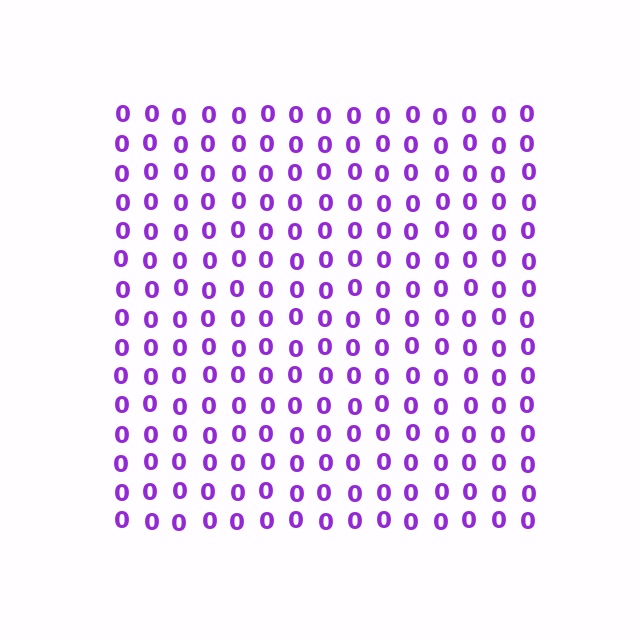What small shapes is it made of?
It is made of small digit 0's.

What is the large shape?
The large shape is a square.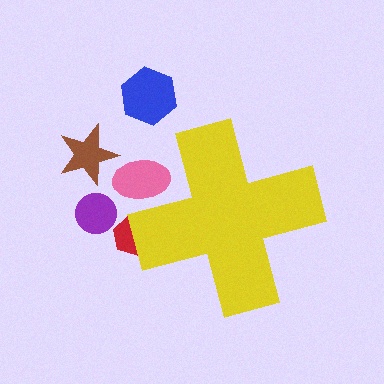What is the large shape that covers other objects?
A yellow cross.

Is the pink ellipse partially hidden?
Yes, the pink ellipse is partially hidden behind the yellow cross.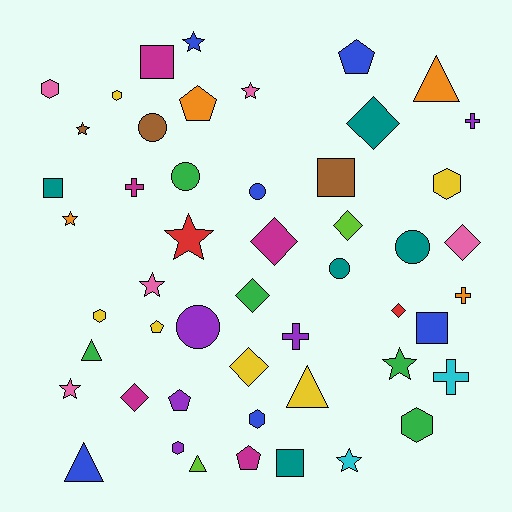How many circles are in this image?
There are 6 circles.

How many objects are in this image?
There are 50 objects.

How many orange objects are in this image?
There are 4 orange objects.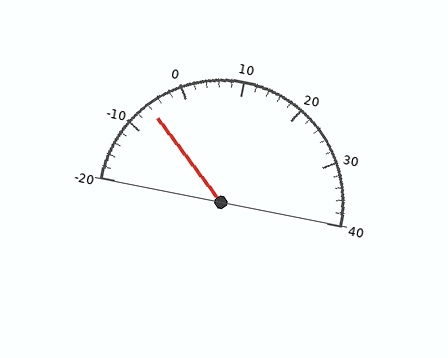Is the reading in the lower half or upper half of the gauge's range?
The reading is in the lower half of the range (-20 to 40).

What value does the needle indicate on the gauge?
The needle indicates approximately -6.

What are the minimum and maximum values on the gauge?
The gauge ranges from -20 to 40.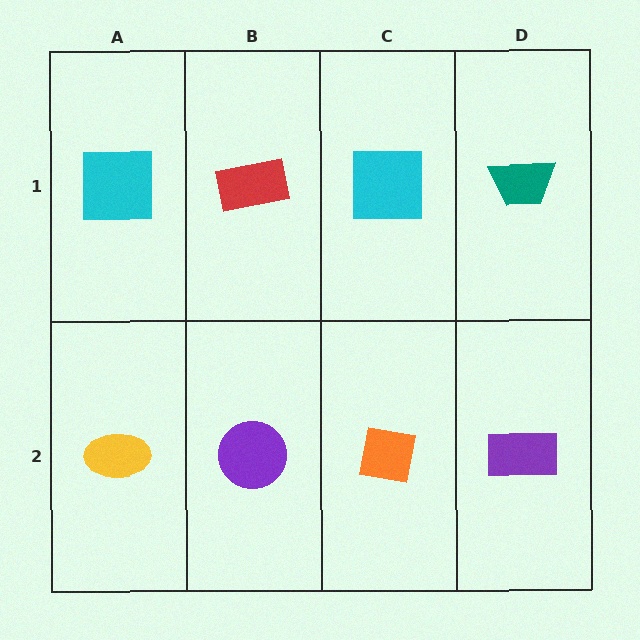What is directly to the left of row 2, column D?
An orange square.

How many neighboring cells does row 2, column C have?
3.